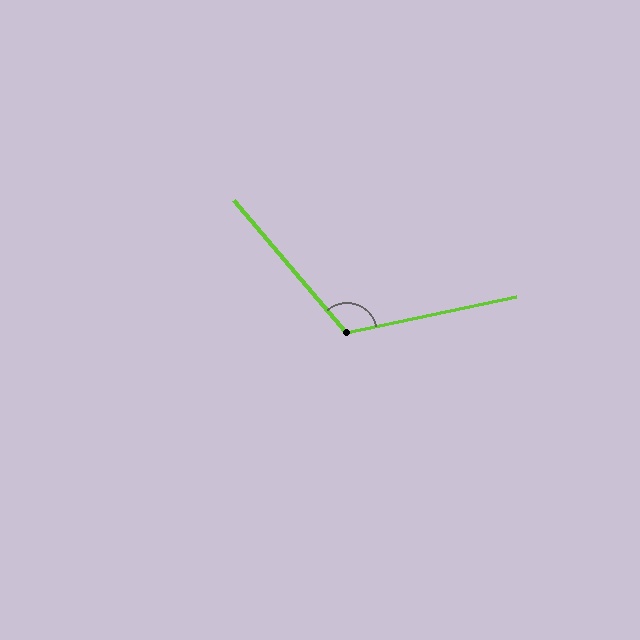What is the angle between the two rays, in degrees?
Approximately 118 degrees.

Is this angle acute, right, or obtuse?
It is obtuse.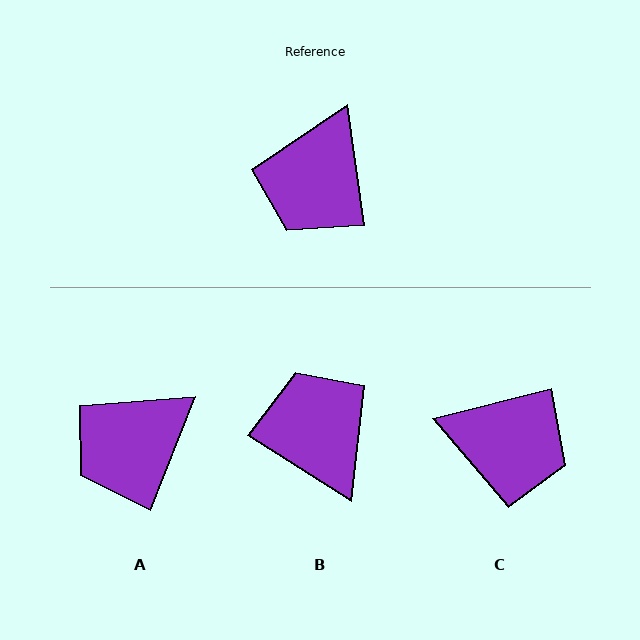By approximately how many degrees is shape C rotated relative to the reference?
Approximately 96 degrees counter-clockwise.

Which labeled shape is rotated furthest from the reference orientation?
B, about 131 degrees away.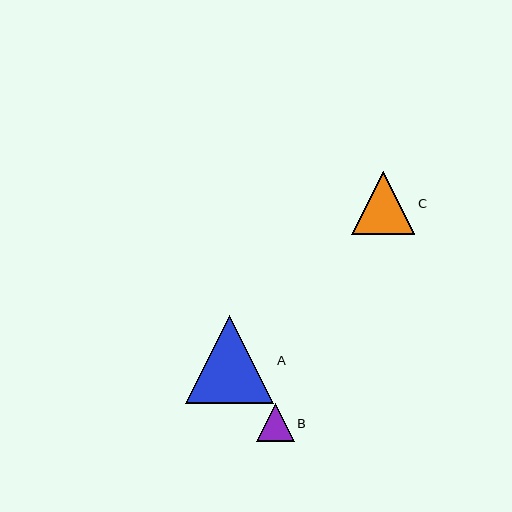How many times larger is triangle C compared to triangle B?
Triangle C is approximately 1.7 times the size of triangle B.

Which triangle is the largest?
Triangle A is the largest with a size of approximately 88 pixels.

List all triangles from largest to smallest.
From largest to smallest: A, C, B.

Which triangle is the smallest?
Triangle B is the smallest with a size of approximately 38 pixels.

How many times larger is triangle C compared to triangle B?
Triangle C is approximately 1.7 times the size of triangle B.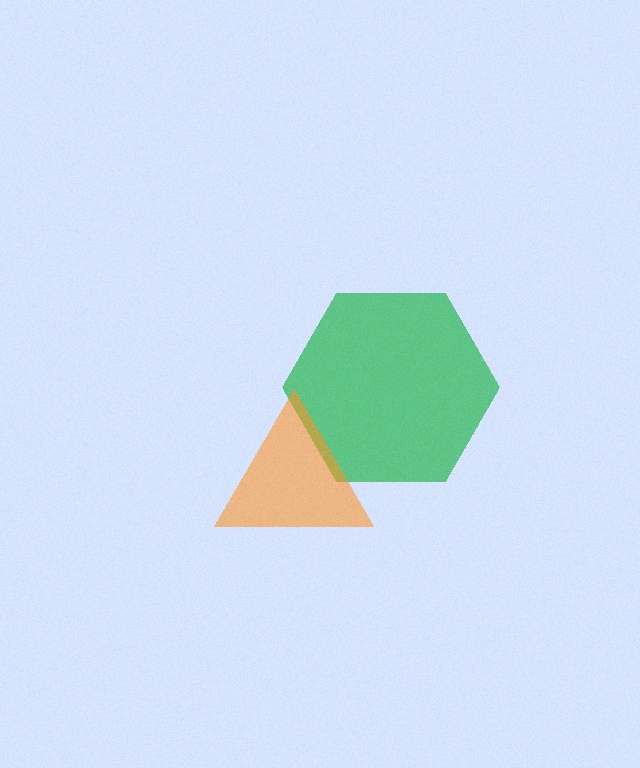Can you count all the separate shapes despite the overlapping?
Yes, there are 2 separate shapes.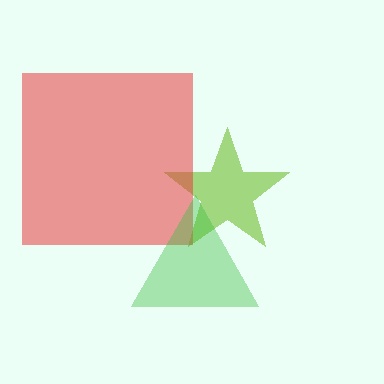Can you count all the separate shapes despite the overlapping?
Yes, there are 3 separate shapes.